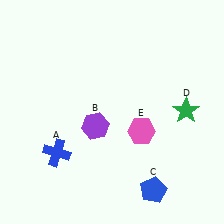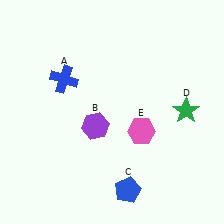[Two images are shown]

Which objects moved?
The objects that moved are: the blue cross (A), the blue pentagon (C).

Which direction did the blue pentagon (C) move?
The blue pentagon (C) moved left.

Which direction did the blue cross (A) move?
The blue cross (A) moved up.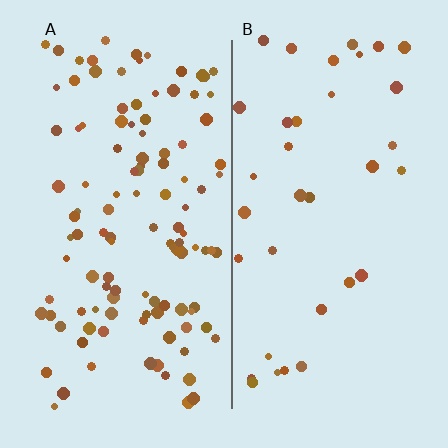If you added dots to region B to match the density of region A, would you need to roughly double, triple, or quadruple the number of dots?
Approximately triple.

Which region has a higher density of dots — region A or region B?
A (the left).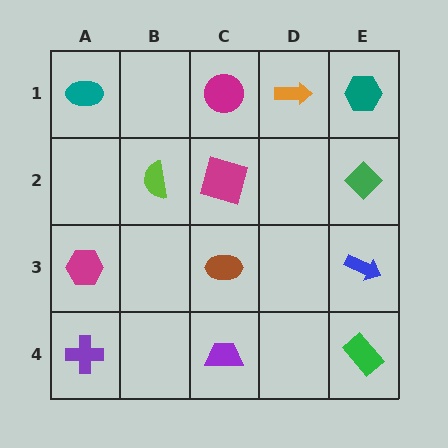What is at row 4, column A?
A purple cross.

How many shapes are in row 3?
3 shapes.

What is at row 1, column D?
An orange arrow.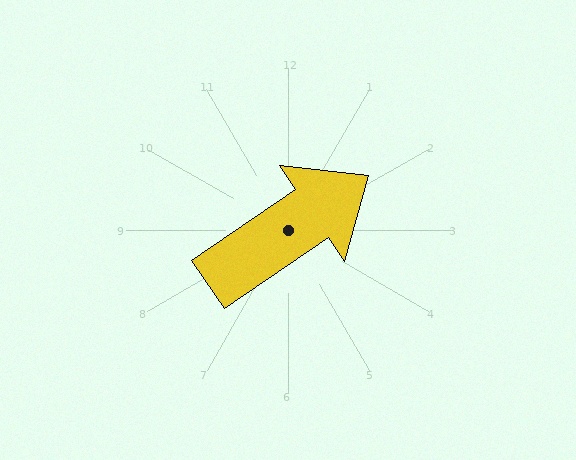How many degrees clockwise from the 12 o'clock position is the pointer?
Approximately 56 degrees.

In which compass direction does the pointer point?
Northeast.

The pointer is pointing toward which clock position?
Roughly 2 o'clock.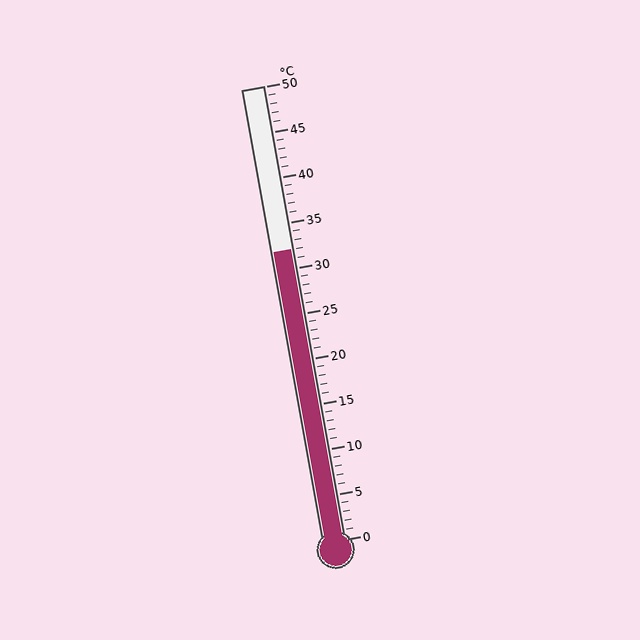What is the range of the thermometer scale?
The thermometer scale ranges from 0°C to 50°C.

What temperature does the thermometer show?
The thermometer shows approximately 32°C.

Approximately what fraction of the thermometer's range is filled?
The thermometer is filled to approximately 65% of its range.